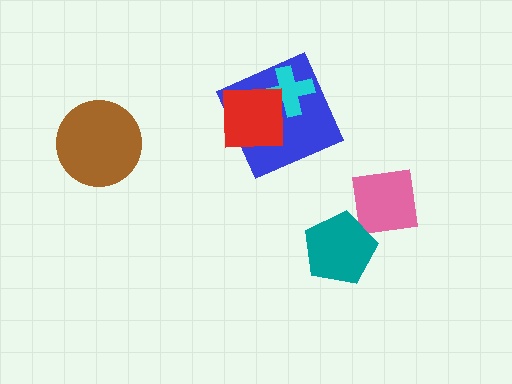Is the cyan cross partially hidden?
Yes, it is partially covered by another shape.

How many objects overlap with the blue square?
2 objects overlap with the blue square.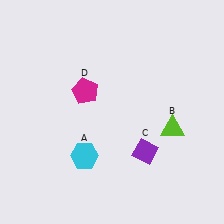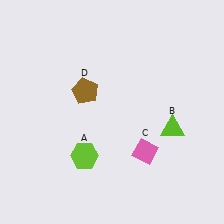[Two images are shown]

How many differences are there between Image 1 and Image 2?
There are 3 differences between the two images.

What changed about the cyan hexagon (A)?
In Image 1, A is cyan. In Image 2, it changed to lime.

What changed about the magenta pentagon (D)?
In Image 1, D is magenta. In Image 2, it changed to brown.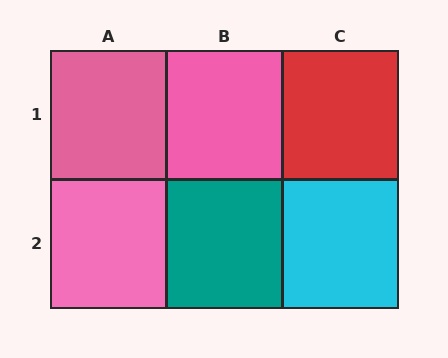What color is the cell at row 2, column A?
Pink.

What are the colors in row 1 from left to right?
Pink, pink, red.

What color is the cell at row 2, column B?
Teal.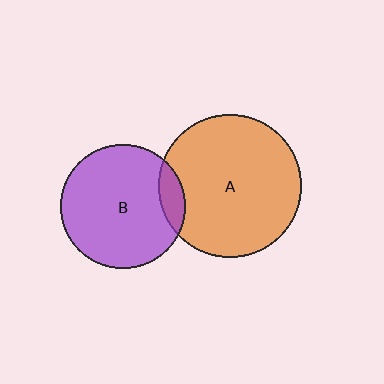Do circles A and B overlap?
Yes.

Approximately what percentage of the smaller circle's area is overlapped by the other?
Approximately 10%.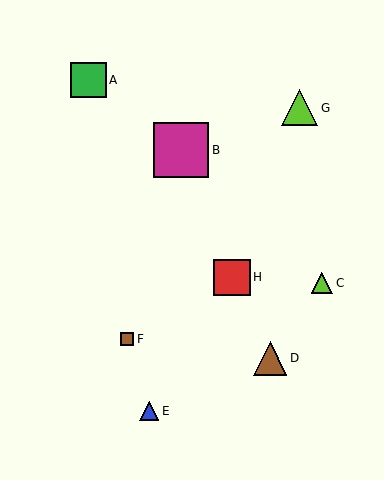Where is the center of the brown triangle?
The center of the brown triangle is at (270, 358).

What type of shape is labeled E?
Shape E is a blue triangle.